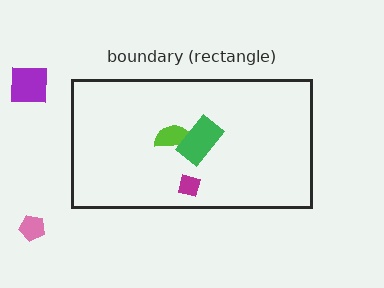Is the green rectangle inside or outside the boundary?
Inside.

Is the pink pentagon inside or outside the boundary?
Outside.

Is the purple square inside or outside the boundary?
Outside.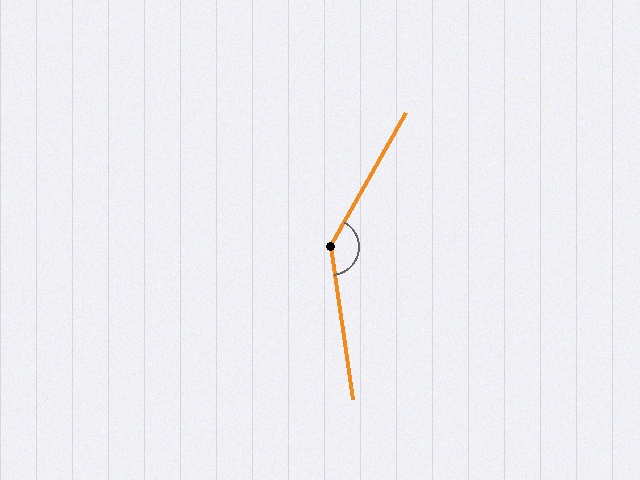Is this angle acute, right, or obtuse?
It is obtuse.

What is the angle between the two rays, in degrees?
Approximately 143 degrees.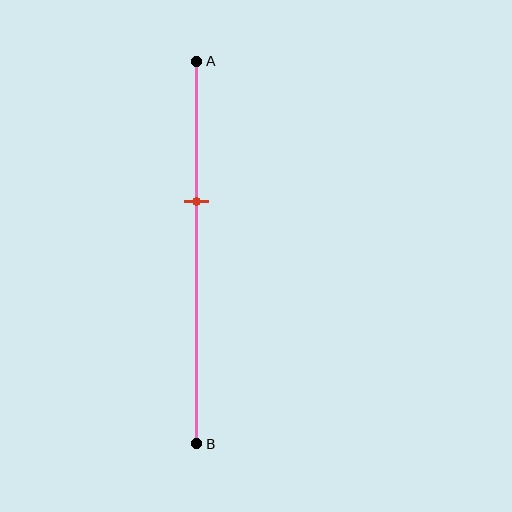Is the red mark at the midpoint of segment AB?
No, the mark is at about 35% from A, not at the 50% midpoint.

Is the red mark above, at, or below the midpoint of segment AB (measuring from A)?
The red mark is above the midpoint of segment AB.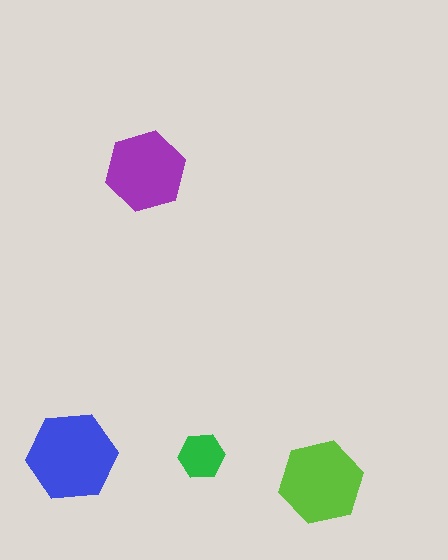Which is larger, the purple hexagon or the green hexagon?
The purple one.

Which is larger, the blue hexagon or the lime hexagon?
The blue one.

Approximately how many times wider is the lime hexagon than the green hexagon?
About 2 times wider.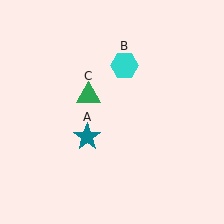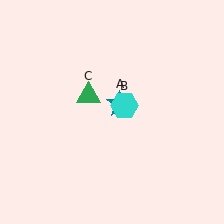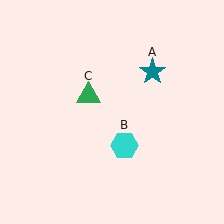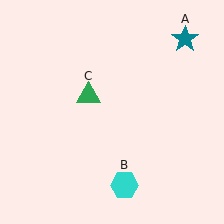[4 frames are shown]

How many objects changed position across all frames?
2 objects changed position: teal star (object A), cyan hexagon (object B).